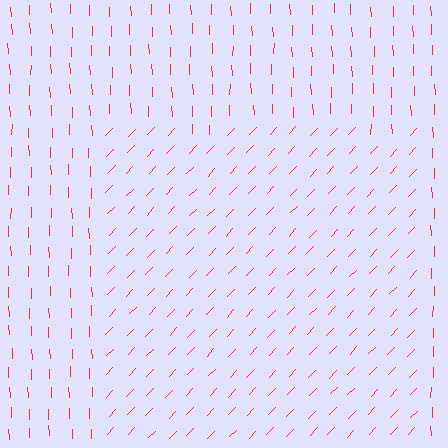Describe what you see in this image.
The image is filled with small red line segments. A rectangle region in the image has lines oriented differently from the surrounding lines, creating a visible texture boundary.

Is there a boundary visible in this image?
Yes, there is a texture boundary formed by a change in line orientation.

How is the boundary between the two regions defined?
The boundary is defined purely by a change in line orientation (approximately 45 degrees difference). All lines are the same color and thickness.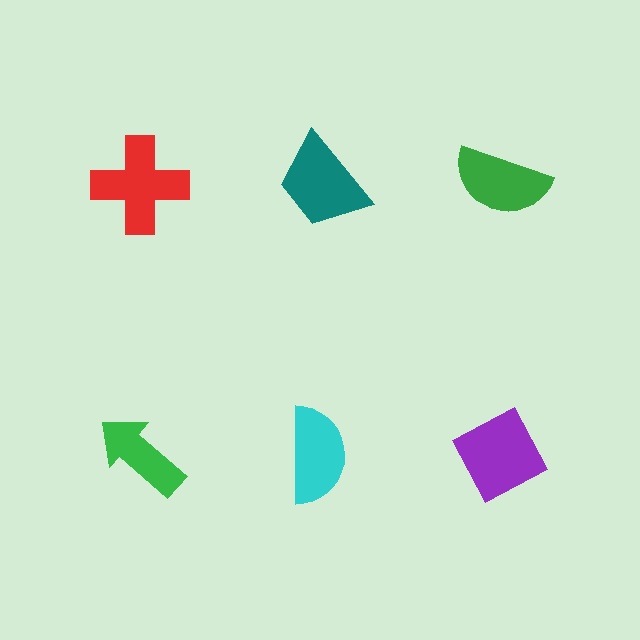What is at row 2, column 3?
A purple diamond.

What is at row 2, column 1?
A green arrow.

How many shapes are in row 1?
3 shapes.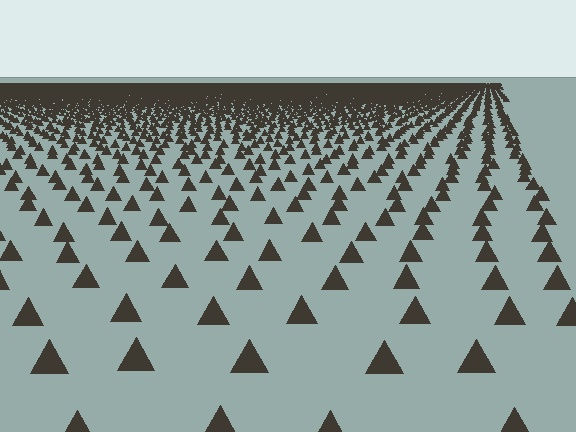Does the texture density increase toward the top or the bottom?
Density increases toward the top.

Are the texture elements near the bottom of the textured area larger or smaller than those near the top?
Larger. Near the bottom, elements are closer to the viewer and appear at a bigger on-screen size.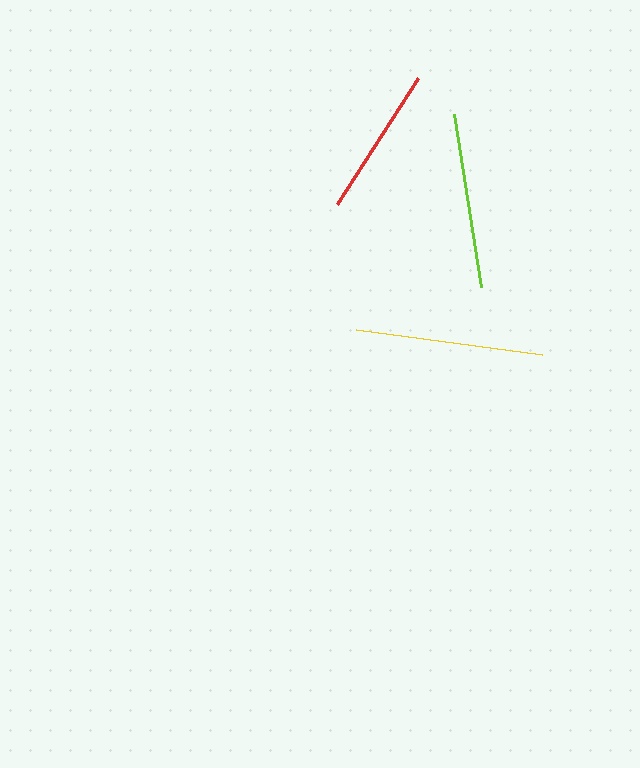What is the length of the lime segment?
The lime segment is approximately 176 pixels long.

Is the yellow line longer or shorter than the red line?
The yellow line is longer than the red line.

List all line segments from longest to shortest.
From longest to shortest: yellow, lime, red.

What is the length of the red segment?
The red segment is approximately 149 pixels long.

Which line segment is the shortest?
The red line is the shortest at approximately 149 pixels.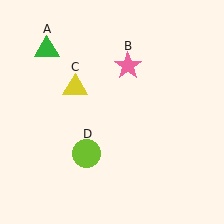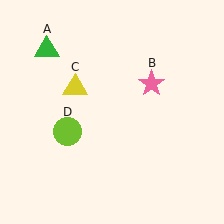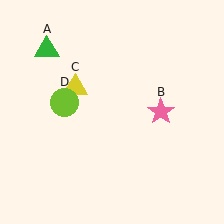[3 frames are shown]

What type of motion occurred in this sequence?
The pink star (object B), lime circle (object D) rotated clockwise around the center of the scene.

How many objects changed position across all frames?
2 objects changed position: pink star (object B), lime circle (object D).